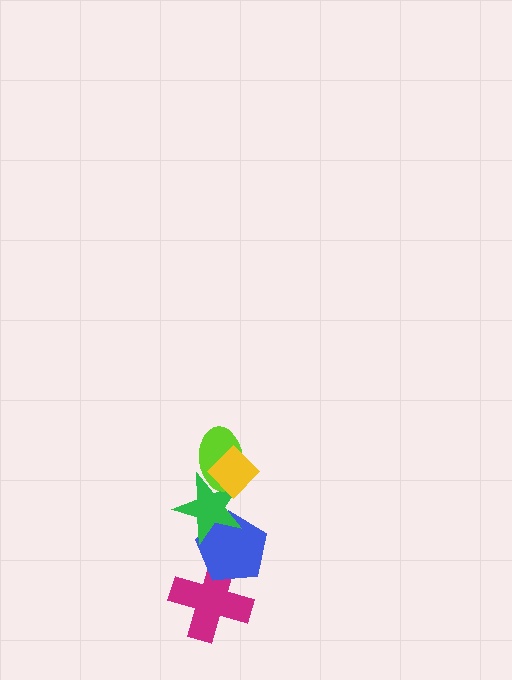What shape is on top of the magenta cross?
The blue pentagon is on top of the magenta cross.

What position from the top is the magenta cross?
The magenta cross is 5th from the top.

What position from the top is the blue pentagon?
The blue pentagon is 4th from the top.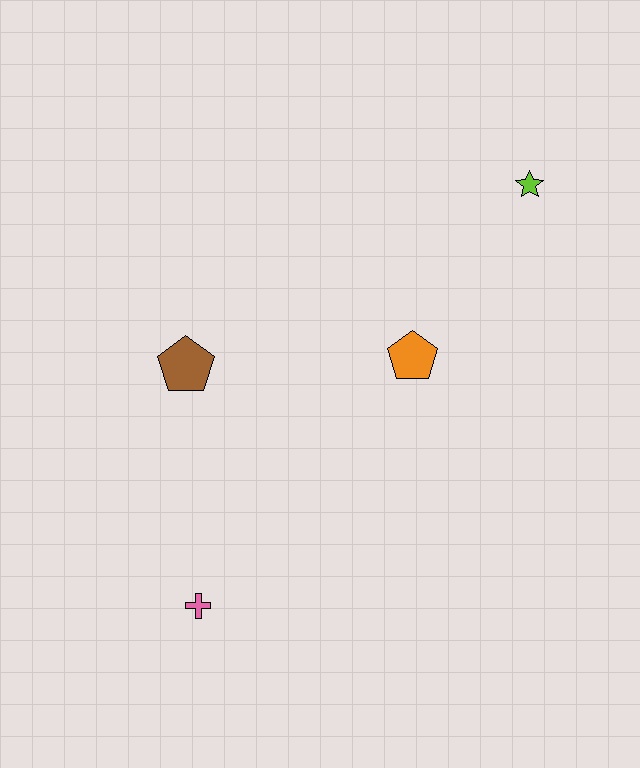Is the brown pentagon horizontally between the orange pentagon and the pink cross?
No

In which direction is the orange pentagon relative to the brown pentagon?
The orange pentagon is to the right of the brown pentagon.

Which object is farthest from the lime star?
The pink cross is farthest from the lime star.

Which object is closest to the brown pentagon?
The orange pentagon is closest to the brown pentagon.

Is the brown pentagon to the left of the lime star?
Yes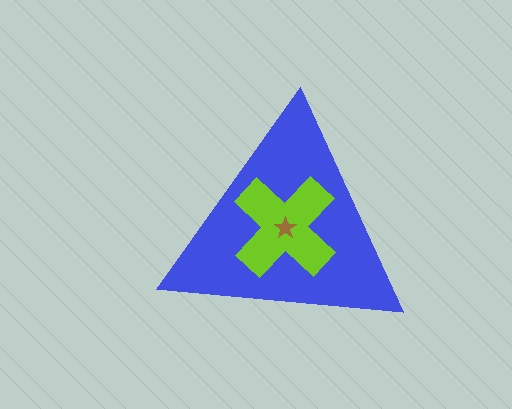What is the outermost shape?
The blue triangle.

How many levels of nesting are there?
3.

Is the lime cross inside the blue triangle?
Yes.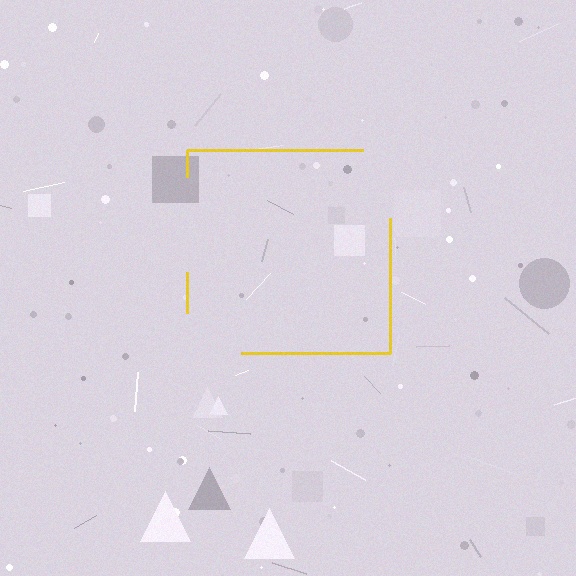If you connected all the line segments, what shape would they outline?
They would outline a square.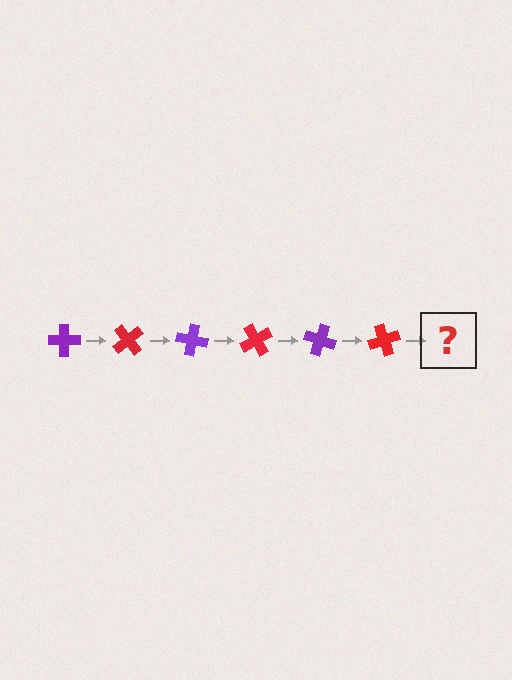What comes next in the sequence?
The next element should be a purple cross, rotated 300 degrees from the start.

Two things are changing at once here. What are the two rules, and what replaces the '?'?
The two rules are that it rotates 50 degrees each step and the color cycles through purple and red. The '?' should be a purple cross, rotated 300 degrees from the start.